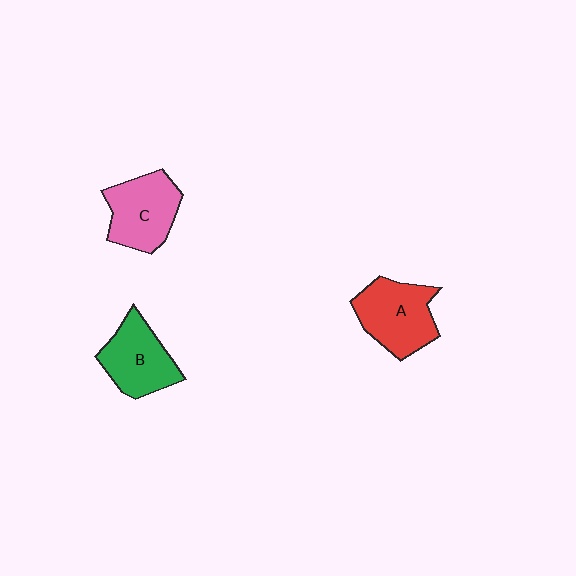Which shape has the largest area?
Shape A (red).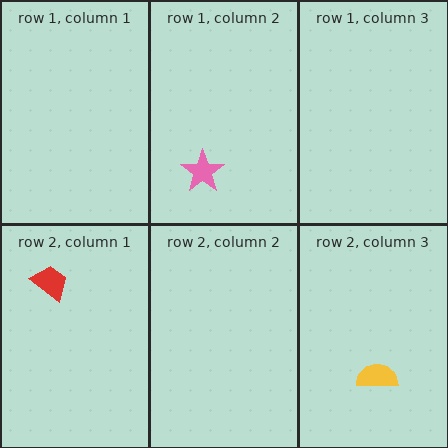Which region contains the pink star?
The row 1, column 2 region.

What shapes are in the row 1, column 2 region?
The pink star.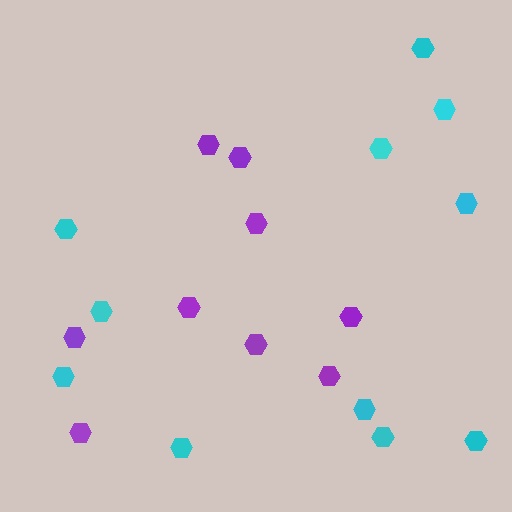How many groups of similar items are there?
There are 2 groups: one group of cyan hexagons (11) and one group of purple hexagons (9).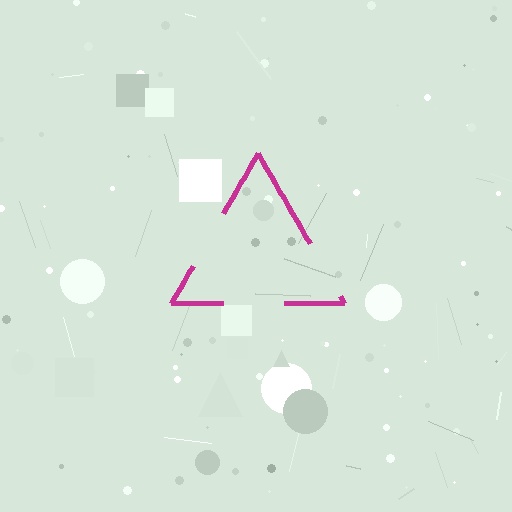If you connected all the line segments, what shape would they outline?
They would outline a triangle.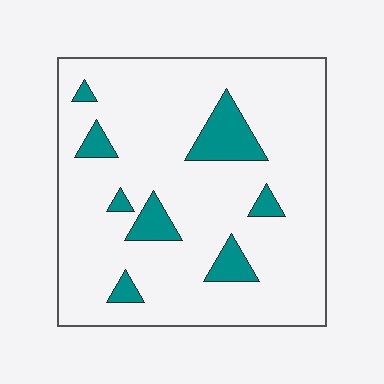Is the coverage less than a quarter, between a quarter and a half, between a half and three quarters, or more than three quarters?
Less than a quarter.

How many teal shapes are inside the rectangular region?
8.